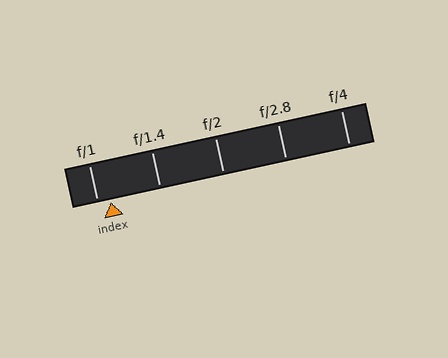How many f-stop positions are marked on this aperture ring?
There are 5 f-stop positions marked.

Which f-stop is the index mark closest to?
The index mark is closest to f/1.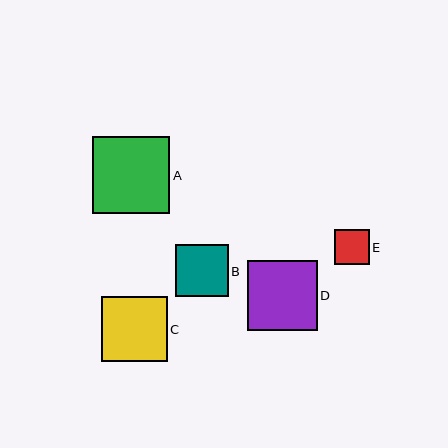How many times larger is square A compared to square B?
Square A is approximately 1.5 times the size of square B.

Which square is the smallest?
Square E is the smallest with a size of approximately 35 pixels.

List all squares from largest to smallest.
From largest to smallest: A, D, C, B, E.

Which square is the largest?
Square A is the largest with a size of approximately 77 pixels.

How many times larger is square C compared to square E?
Square C is approximately 1.9 times the size of square E.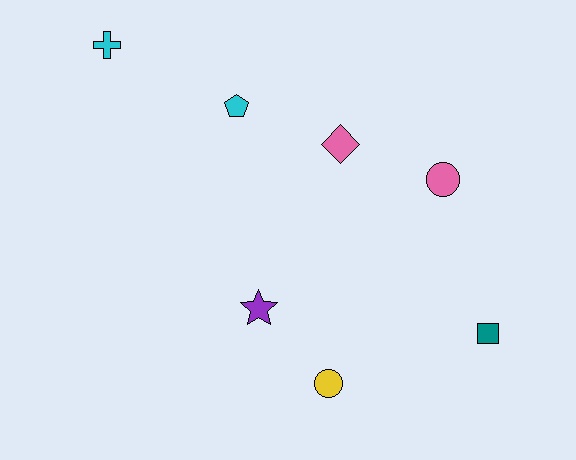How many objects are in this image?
There are 7 objects.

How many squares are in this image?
There is 1 square.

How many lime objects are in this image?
There are no lime objects.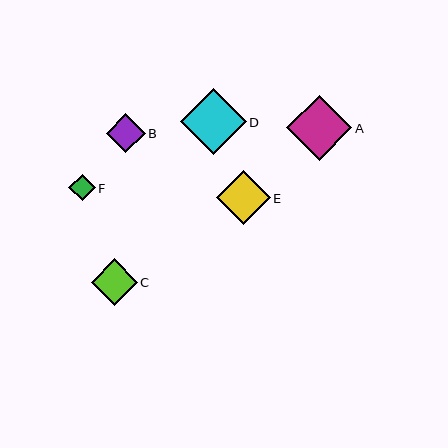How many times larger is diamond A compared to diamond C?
Diamond A is approximately 1.4 times the size of diamond C.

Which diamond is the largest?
Diamond D is the largest with a size of approximately 66 pixels.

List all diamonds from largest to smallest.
From largest to smallest: D, A, E, C, B, F.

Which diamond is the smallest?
Diamond F is the smallest with a size of approximately 27 pixels.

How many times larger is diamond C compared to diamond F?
Diamond C is approximately 1.7 times the size of diamond F.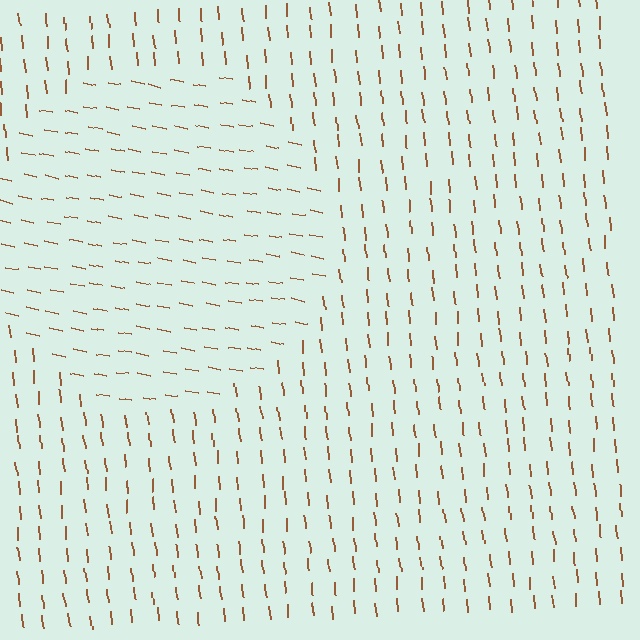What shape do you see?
I see a circle.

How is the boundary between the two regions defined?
The boundary is defined purely by a change in line orientation (approximately 74 degrees difference). All lines are the same color and thickness.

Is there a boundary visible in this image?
Yes, there is a texture boundary formed by a change in line orientation.